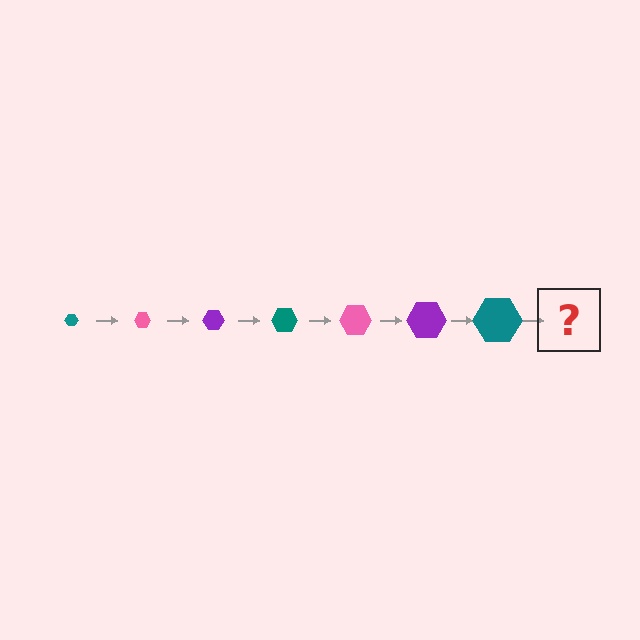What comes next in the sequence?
The next element should be a pink hexagon, larger than the previous one.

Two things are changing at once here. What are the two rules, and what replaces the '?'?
The two rules are that the hexagon grows larger each step and the color cycles through teal, pink, and purple. The '?' should be a pink hexagon, larger than the previous one.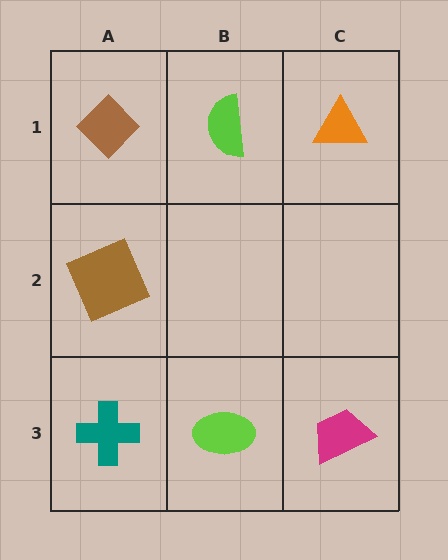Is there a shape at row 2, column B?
No, that cell is empty.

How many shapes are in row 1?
3 shapes.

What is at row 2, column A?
A brown square.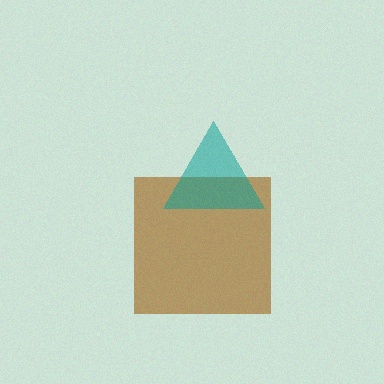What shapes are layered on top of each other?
The layered shapes are: a brown square, a teal triangle.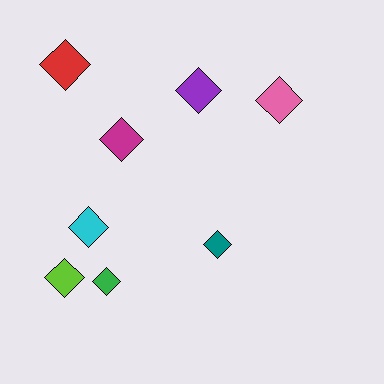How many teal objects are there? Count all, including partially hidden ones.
There is 1 teal object.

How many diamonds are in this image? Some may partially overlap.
There are 8 diamonds.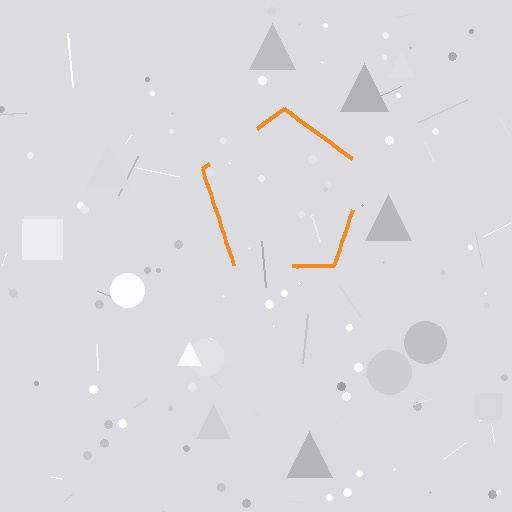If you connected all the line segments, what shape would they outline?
They would outline a pentagon.